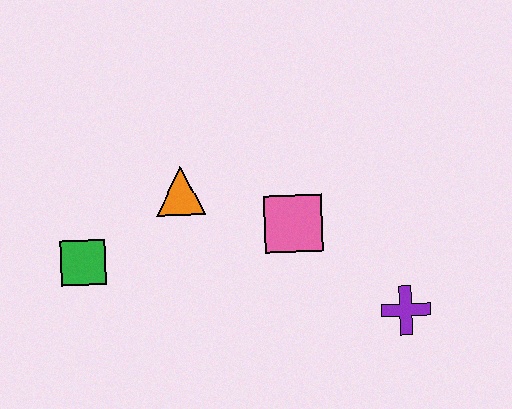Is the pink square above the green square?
Yes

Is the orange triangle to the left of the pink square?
Yes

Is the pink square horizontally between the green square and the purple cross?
Yes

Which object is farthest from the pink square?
The green square is farthest from the pink square.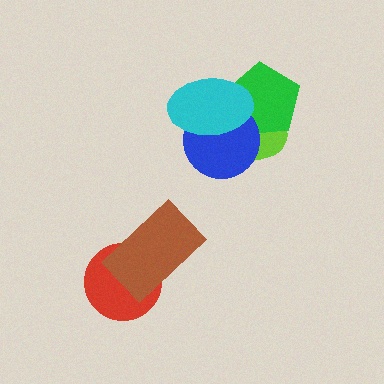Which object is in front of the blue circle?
The cyan ellipse is in front of the blue circle.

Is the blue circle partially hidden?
Yes, it is partially covered by another shape.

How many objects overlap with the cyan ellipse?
3 objects overlap with the cyan ellipse.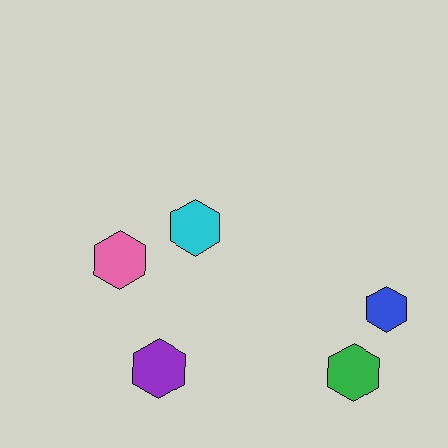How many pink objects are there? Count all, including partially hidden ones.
There is 1 pink object.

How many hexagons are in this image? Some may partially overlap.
There are 5 hexagons.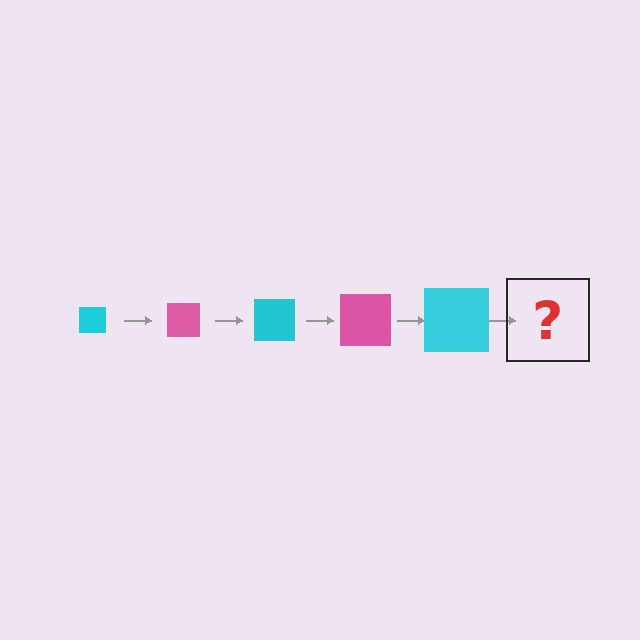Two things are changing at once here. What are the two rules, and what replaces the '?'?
The two rules are that the square grows larger each step and the color cycles through cyan and pink. The '?' should be a pink square, larger than the previous one.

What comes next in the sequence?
The next element should be a pink square, larger than the previous one.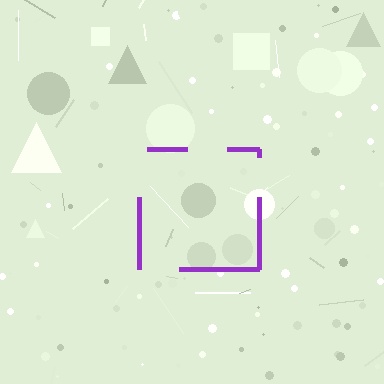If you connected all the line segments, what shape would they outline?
They would outline a square.